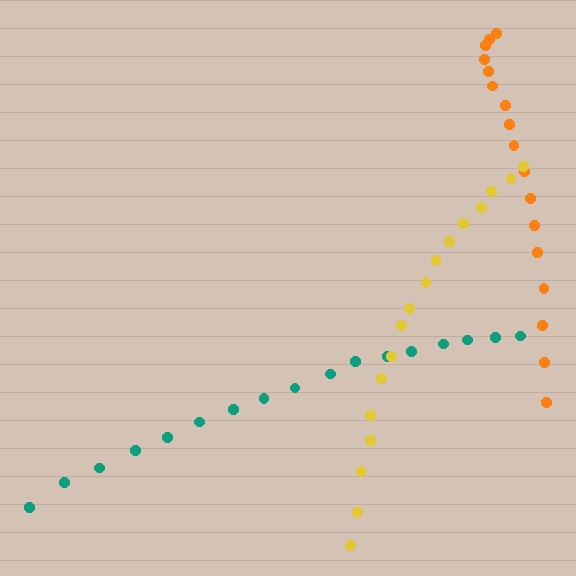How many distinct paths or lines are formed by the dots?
There are 3 distinct paths.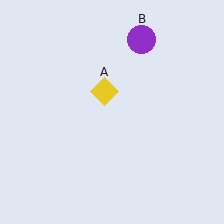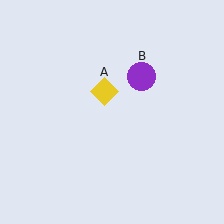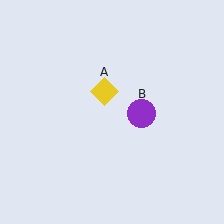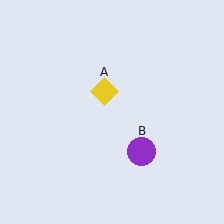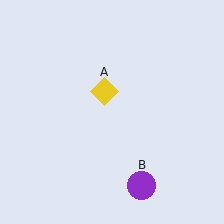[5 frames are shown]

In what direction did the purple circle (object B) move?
The purple circle (object B) moved down.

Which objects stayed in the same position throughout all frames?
Yellow diamond (object A) remained stationary.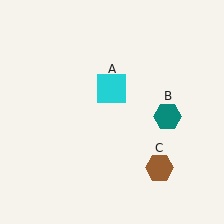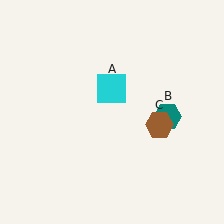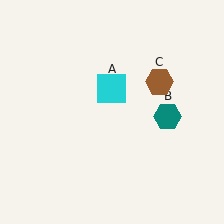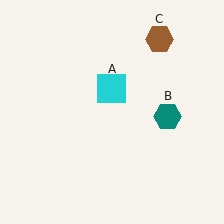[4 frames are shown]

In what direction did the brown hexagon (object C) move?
The brown hexagon (object C) moved up.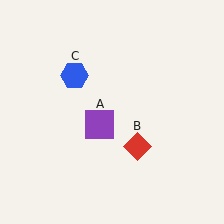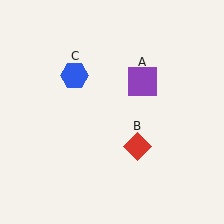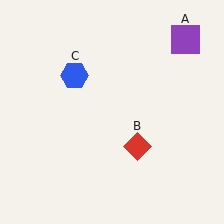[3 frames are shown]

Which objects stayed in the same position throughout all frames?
Red diamond (object B) and blue hexagon (object C) remained stationary.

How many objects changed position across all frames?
1 object changed position: purple square (object A).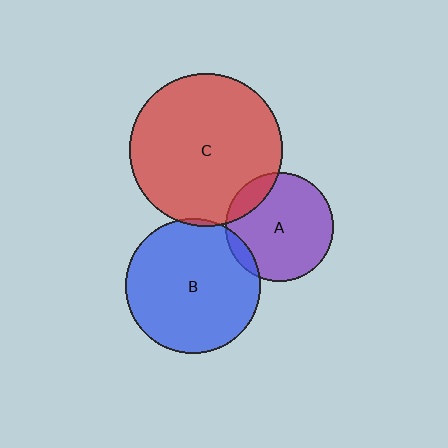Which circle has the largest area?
Circle C (red).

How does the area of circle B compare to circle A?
Approximately 1.5 times.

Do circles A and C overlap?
Yes.